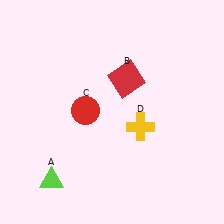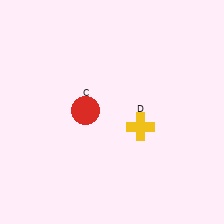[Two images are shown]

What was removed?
The lime triangle (A), the red square (B) were removed in Image 2.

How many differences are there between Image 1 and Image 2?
There are 2 differences between the two images.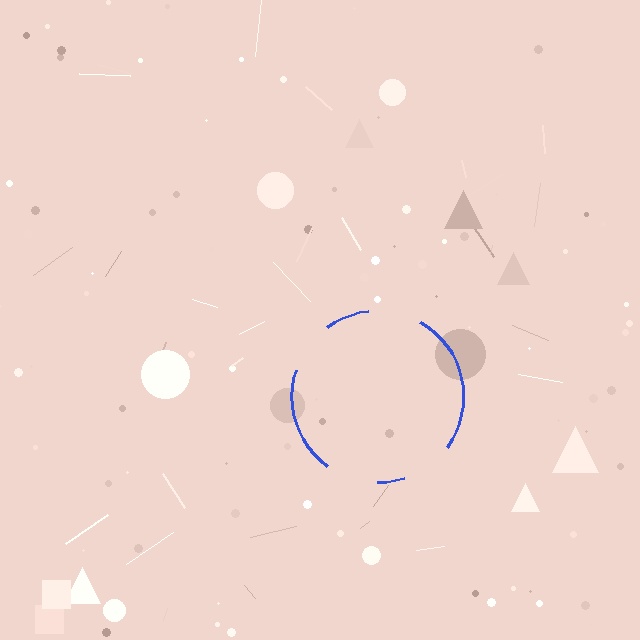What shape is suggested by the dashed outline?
The dashed outline suggests a circle.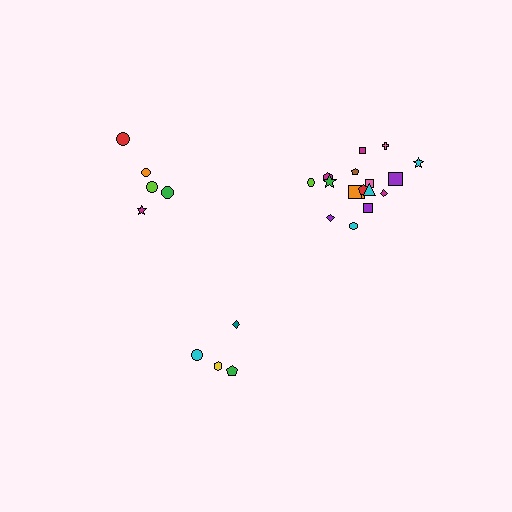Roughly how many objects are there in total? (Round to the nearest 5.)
Roughly 25 objects in total.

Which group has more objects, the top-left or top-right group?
The top-right group.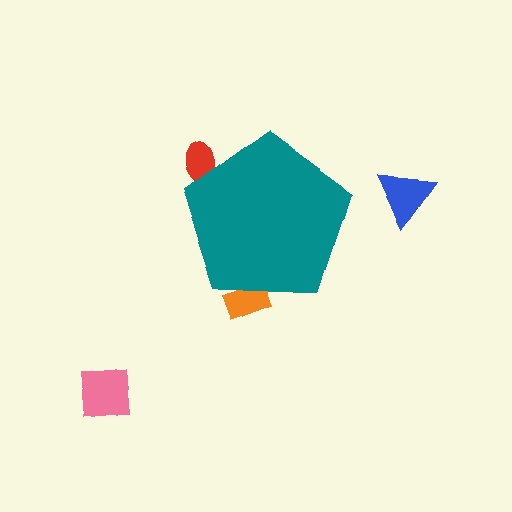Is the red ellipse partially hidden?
Yes, the red ellipse is partially hidden behind the teal pentagon.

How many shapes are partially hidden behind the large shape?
2 shapes are partially hidden.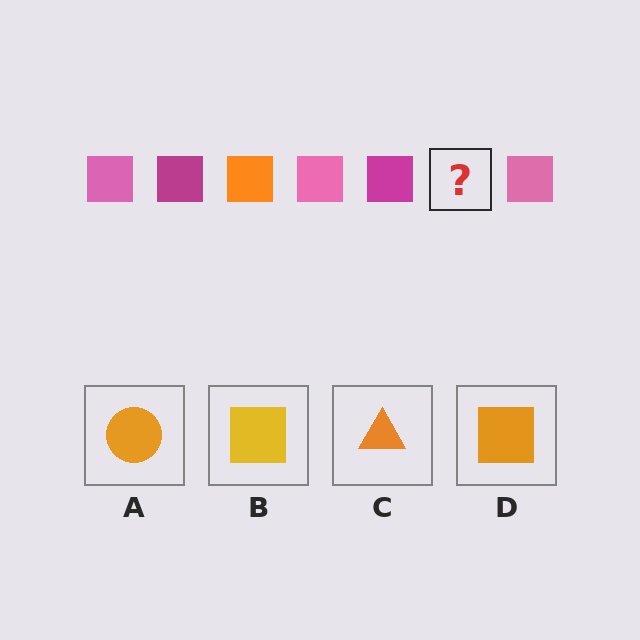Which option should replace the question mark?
Option D.